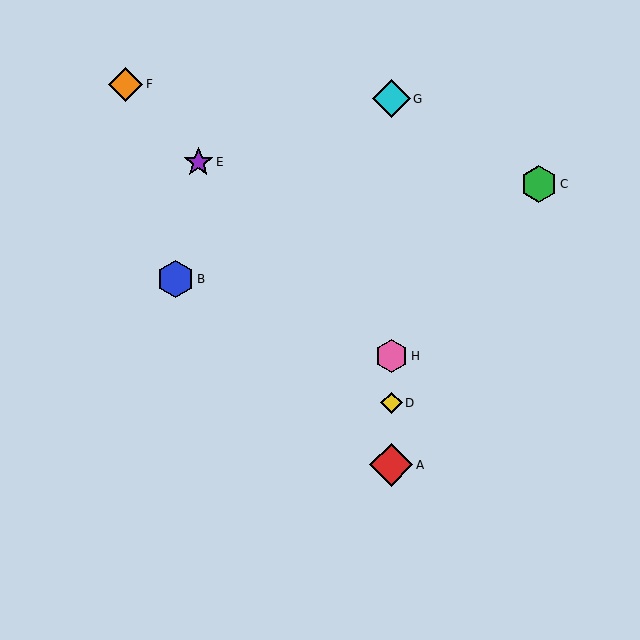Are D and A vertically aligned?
Yes, both are at x≈391.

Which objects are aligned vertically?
Objects A, D, G, H are aligned vertically.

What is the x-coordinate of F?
Object F is at x≈126.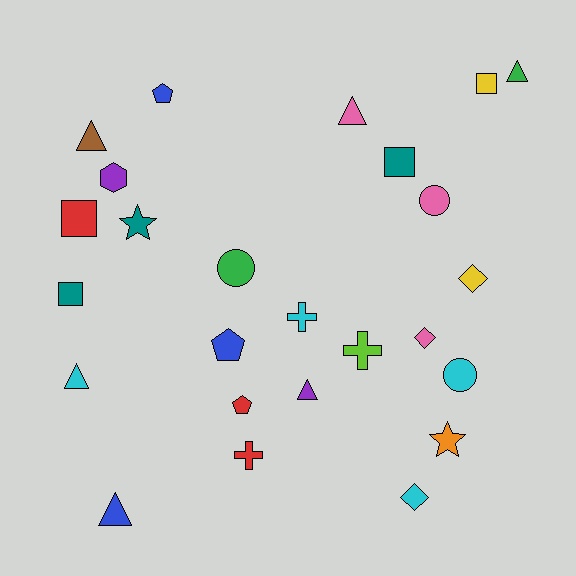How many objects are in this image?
There are 25 objects.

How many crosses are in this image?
There are 3 crosses.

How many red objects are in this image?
There are 3 red objects.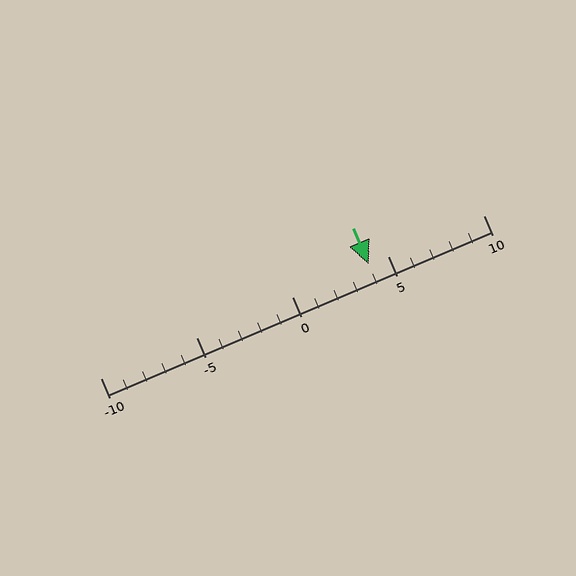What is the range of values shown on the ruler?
The ruler shows values from -10 to 10.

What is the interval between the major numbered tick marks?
The major tick marks are spaced 5 units apart.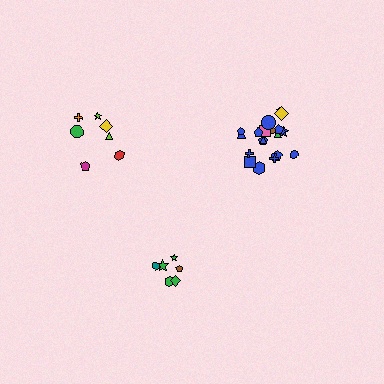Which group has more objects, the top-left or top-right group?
The top-right group.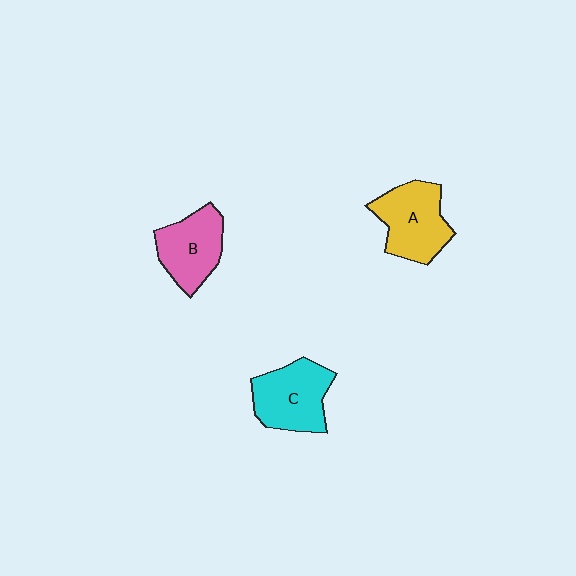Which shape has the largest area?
Shape A (yellow).